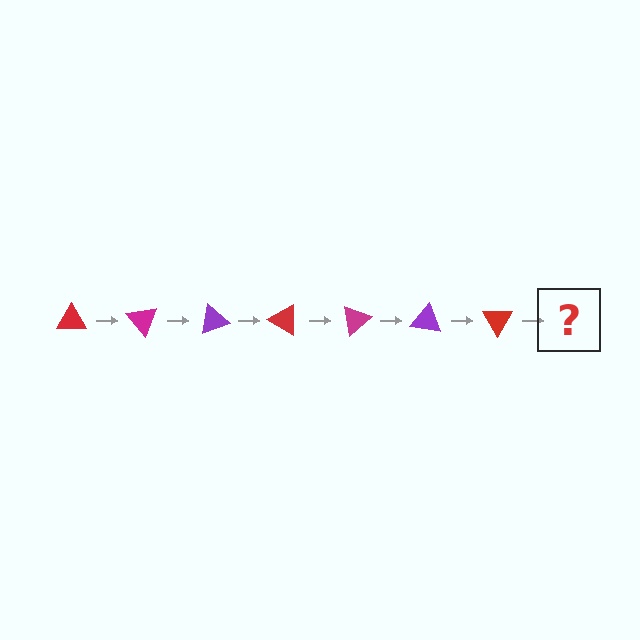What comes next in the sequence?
The next element should be a magenta triangle, rotated 350 degrees from the start.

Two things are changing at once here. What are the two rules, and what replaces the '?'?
The two rules are that it rotates 50 degrees each step and the color cycles through red, magenta, and purple. The '?' should be a magenta triangle, rotated 350 degrees from the start.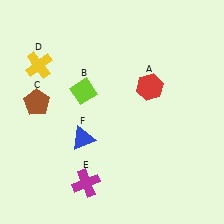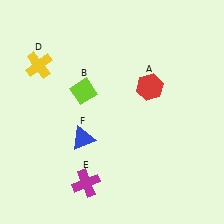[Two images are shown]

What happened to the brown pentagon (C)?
The brown pentagon (C) was removed in Image 2. It was in the top-left area of Image 1.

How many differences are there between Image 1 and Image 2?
There is 1 difference between the two images.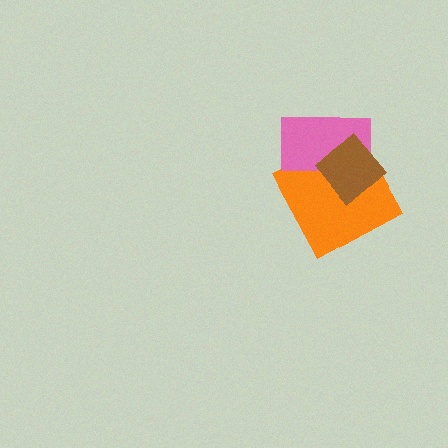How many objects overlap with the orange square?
2 objects overlap with the orange square.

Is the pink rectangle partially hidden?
Yes, it is partially covered by another shape.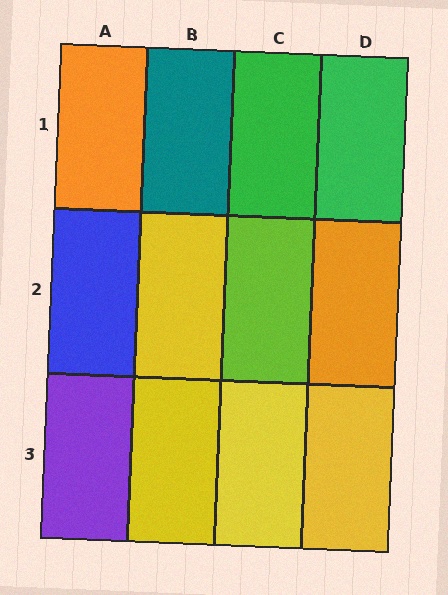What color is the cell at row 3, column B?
Yellow.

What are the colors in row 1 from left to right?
Orange, teal, green, green.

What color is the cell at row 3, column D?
Yellow.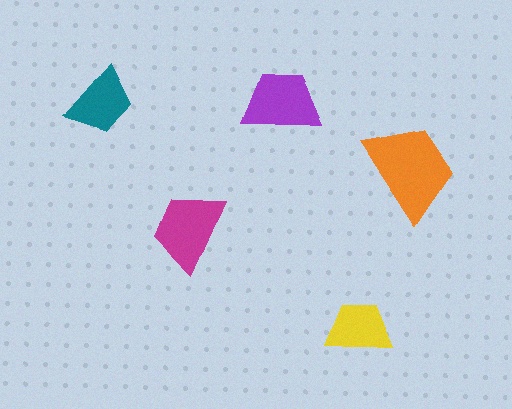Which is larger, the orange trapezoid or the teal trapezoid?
The orange one.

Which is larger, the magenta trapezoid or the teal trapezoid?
The magenta one.